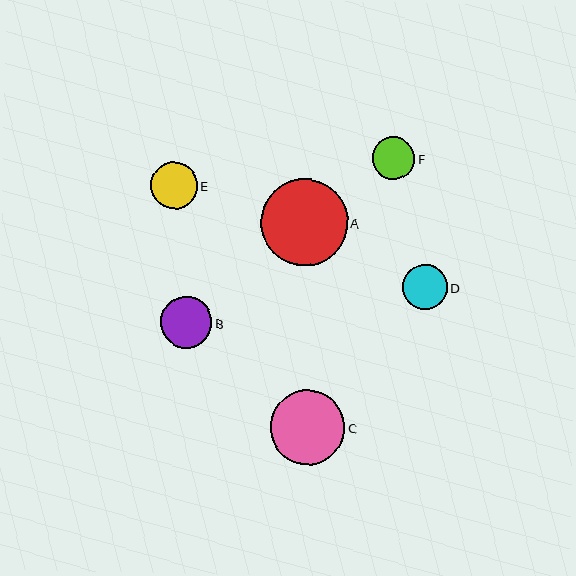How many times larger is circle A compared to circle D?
Circle A is approximately 1.9 times the size of circle D.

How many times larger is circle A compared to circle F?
Circle A is approximately 2.0 times the size of circle F.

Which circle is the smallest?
Circle F is the smallest with a size of approximately 43 pixels.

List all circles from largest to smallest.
From largest to smallest: A, C, B, E, D, F.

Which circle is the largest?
Circle A is the largest with a size of approximately 87 pixels.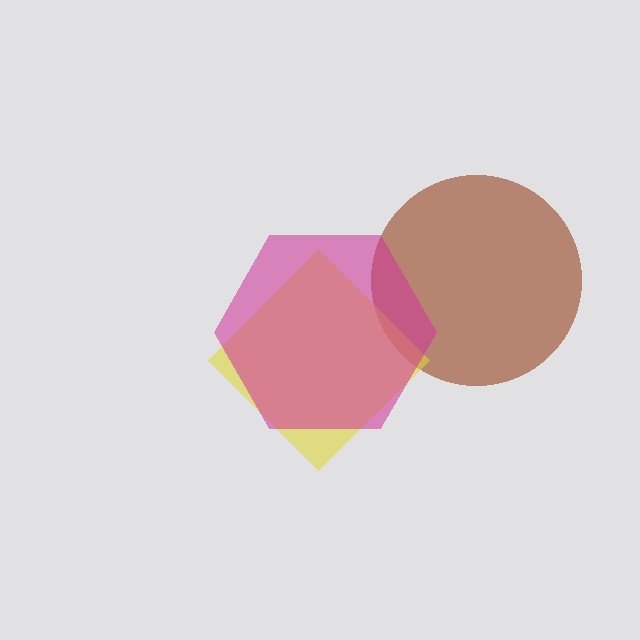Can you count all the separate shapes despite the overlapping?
Yes, there are 3 separate shapes.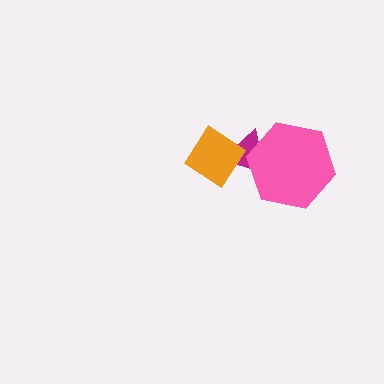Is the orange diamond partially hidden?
No, no other shape covers it.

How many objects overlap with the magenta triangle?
2 objects overlap with the magenta triangle.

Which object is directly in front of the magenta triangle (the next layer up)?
The orange diamond is directly in front of the magenta triangle.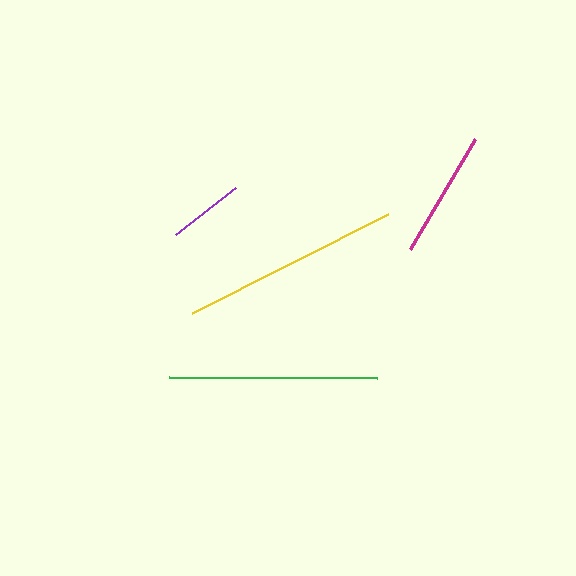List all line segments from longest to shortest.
From longest to shortest: yellow, green, magenta, purple.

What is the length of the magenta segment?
The magenta segment is approximately 128 pixels long.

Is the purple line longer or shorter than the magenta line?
The magenta line is longer than the purple line.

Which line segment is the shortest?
The purple line is the shortest at approximately 76 pixels.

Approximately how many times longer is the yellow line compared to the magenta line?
The yellow line is approximately 1.7 times the length of the magenta line.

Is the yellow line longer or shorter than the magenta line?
The yellow line is longer than the magenta line.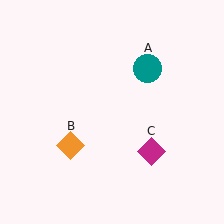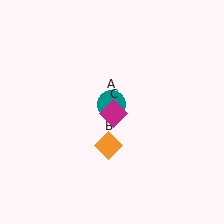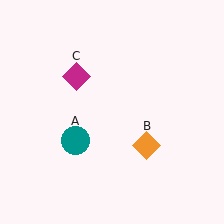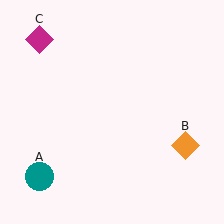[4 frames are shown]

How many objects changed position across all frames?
3 objects changed position: teal circle (object A), orange diamond (object B), magenta diamond (object C).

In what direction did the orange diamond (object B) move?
The orange diamond (object B) moved right.